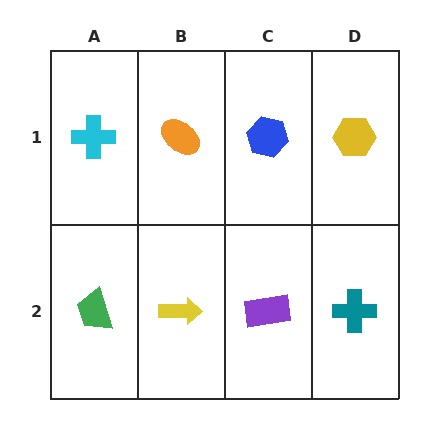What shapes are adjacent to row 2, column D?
A yellow hexagon (row 1, column D), a purple rectangle (row 2, column C).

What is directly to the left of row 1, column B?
A cyan cross.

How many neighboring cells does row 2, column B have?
3.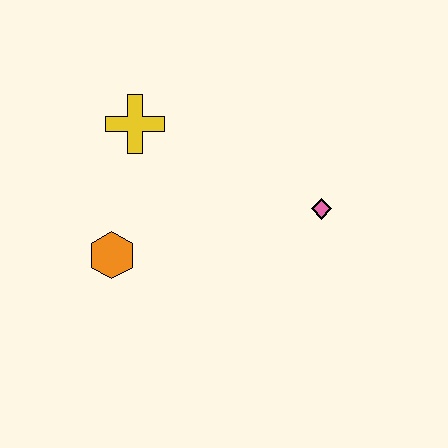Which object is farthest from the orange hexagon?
The pink diamond is farthest from the orange hexagon.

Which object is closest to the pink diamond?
The yellow cross is closest to the pink diamond.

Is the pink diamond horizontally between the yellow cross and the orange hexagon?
No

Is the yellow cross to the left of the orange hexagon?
No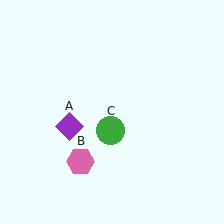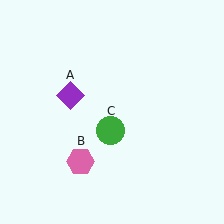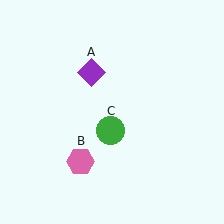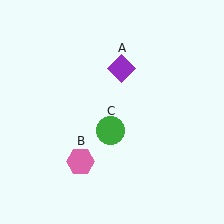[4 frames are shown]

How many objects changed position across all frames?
1 object changed position: purple diamond (object A).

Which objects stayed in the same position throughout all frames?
Pink hexagon (object B) and green circle (object C) remained stationary.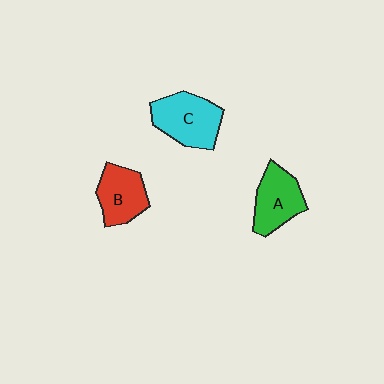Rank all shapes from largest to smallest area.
From largest to smallest: C (cyan), A (green), B (red).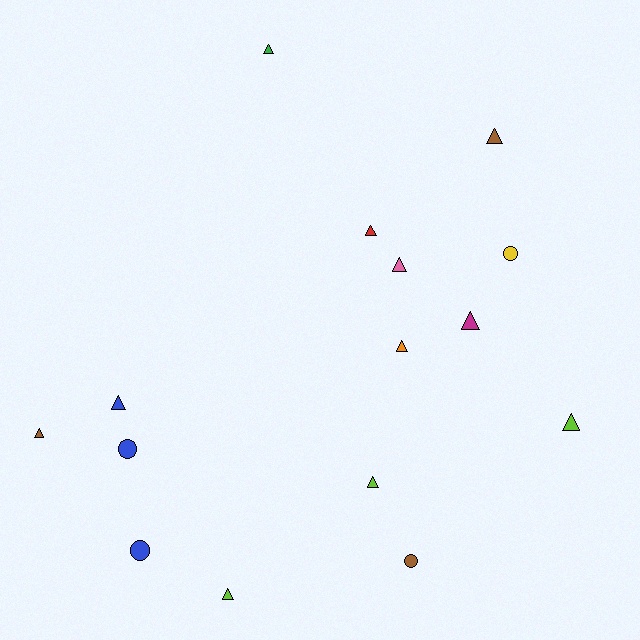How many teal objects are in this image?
There are no teal objects.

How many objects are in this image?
There are 15 objects.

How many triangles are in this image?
There are 11 triangles.